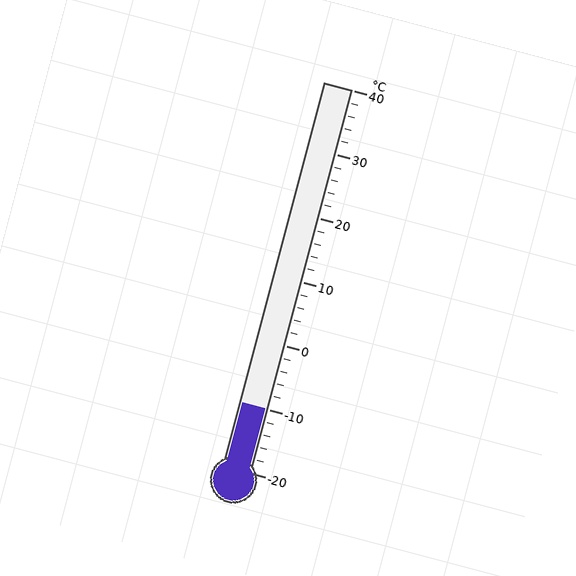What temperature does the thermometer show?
The thermometer shows approximately -10°C.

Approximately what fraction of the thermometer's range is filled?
The thermometer is filled to approximately 15% of its range.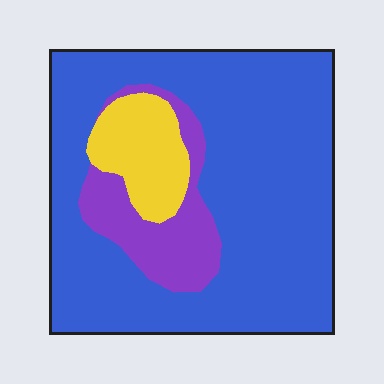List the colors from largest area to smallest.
From largest to smallest: blue, purple, yellow.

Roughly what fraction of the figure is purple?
Purple takes up about one eighth (1/8) of the figure.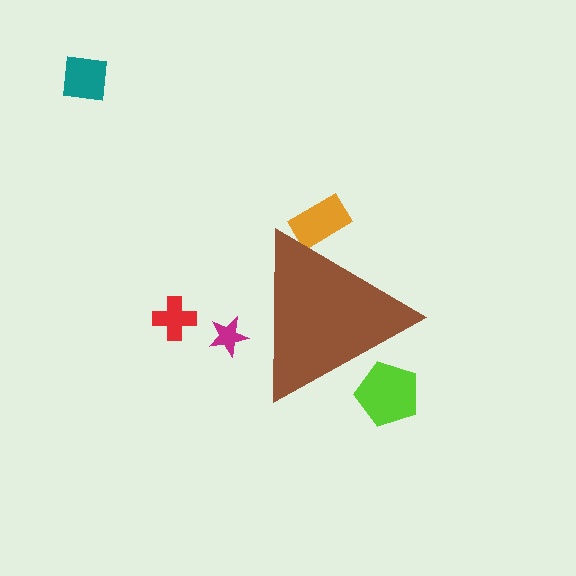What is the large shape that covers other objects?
A brown triangle.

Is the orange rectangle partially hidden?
Yes, the orange rectangle is partially hidden behind the brown triangle.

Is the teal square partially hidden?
No, the teal square is fully visible.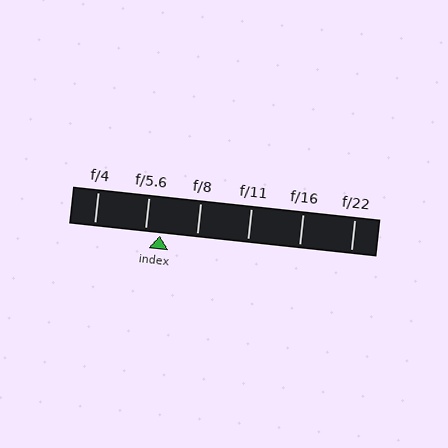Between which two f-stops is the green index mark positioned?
The index mark is between f/5.6 and f/8.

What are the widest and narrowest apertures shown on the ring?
The widest aperture shown is f/4 and the narrowest is f/22.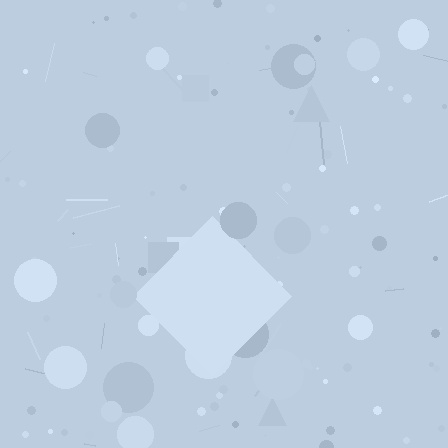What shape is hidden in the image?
A diamond is hidden in the image.